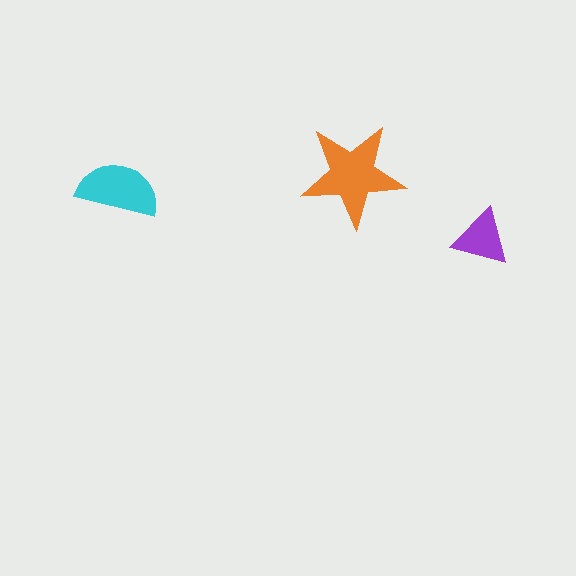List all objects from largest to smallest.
The orange star, the cyan semicircle, the purple triangle.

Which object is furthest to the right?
The purple triangle is rightmost.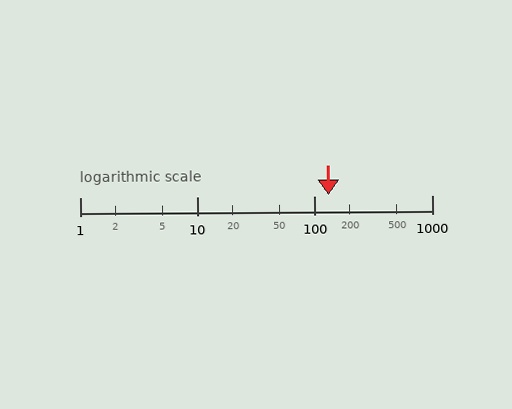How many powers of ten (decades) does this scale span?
The scale spans 3 decades, from 1 to 1000.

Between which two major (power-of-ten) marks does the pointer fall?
The pointer is between 100 and 1000.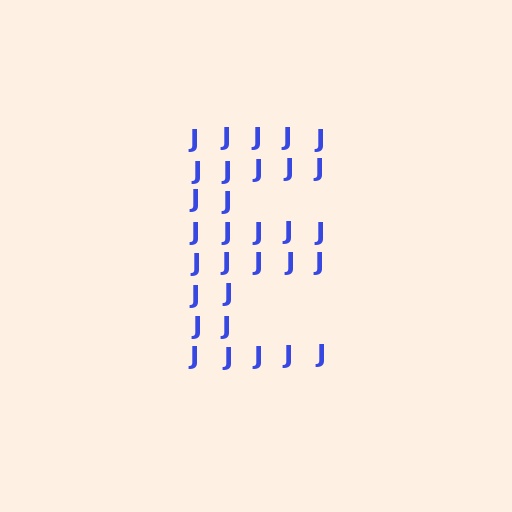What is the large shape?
The large shape is the letter E.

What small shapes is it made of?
It is made of small letter J's.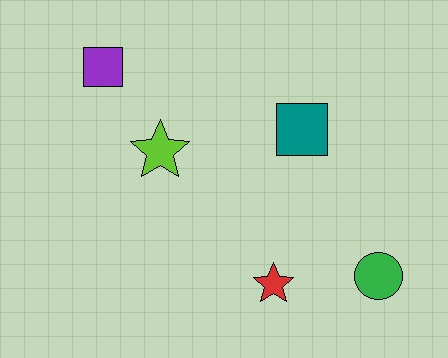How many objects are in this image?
There are 5 objects.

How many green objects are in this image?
There is 1 green object.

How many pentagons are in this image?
There are no pentagons.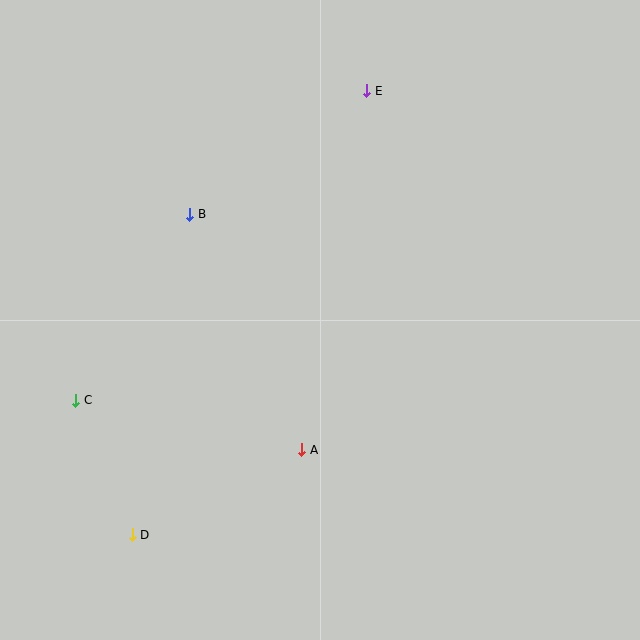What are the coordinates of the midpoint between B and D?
The midpoint between B and D is at (161, 374).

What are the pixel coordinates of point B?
Point B is at (190, 214).